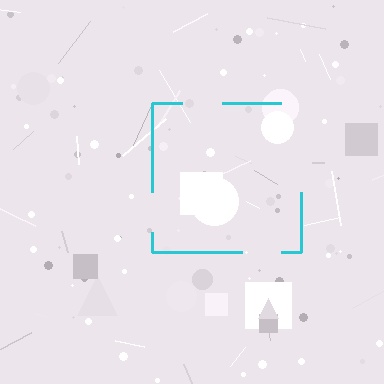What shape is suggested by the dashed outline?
The dashed outline suggests a square.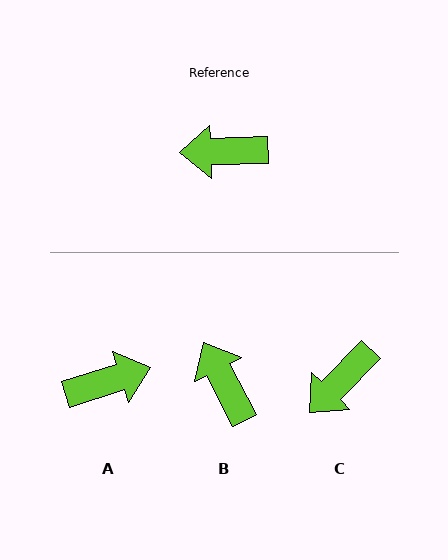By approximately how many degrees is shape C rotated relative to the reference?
Approximately 44 degrees counter-clockwise.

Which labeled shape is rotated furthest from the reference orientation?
A, about 164 degrees away.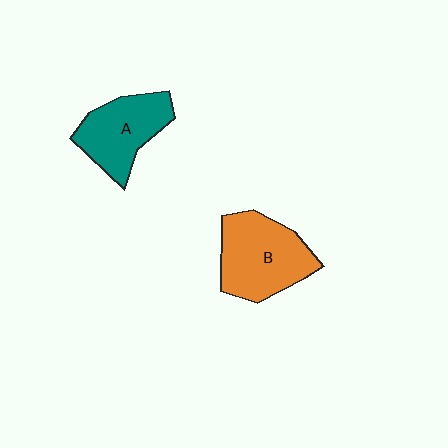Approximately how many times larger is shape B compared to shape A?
Approximately 1.2 times.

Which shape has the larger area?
Shape B (orange).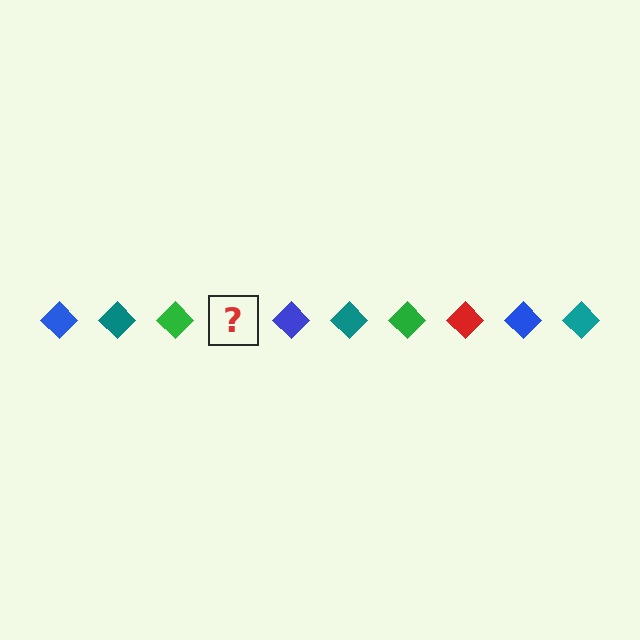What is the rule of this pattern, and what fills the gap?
The rule is that the pattern cycles through blue, teal, green, red diamonds. The gap should be filled with a red diamond.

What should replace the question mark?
The question mark should be replaced with a red diamond.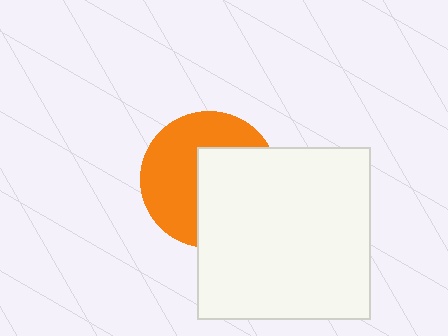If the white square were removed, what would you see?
You would see the complete orange circle.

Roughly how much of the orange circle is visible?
About half of it is visible (roughly 53%).